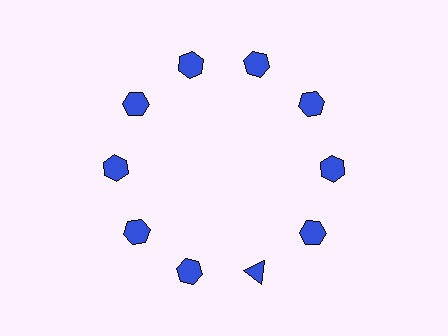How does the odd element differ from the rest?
It has a different shape: triangle instead of hexagon.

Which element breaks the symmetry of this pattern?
The blue triangle at roughly the 5 o'clock position breaks the symmetry. All other shapes are blue hexagons.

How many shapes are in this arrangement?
There are 10 shapes arranged in a ring pattern.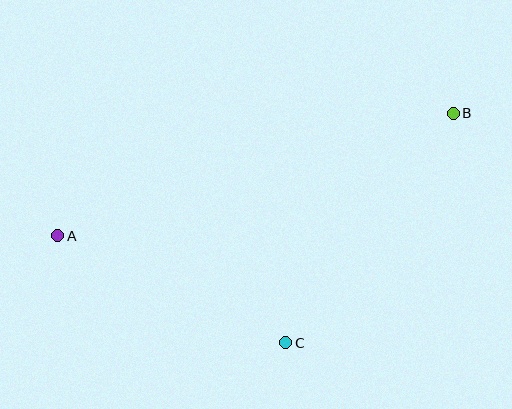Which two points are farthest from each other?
Points A and B are farthest from each other.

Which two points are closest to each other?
Points A and C are closest to each other.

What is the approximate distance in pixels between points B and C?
The distance between B and C is approximately 284 pixels.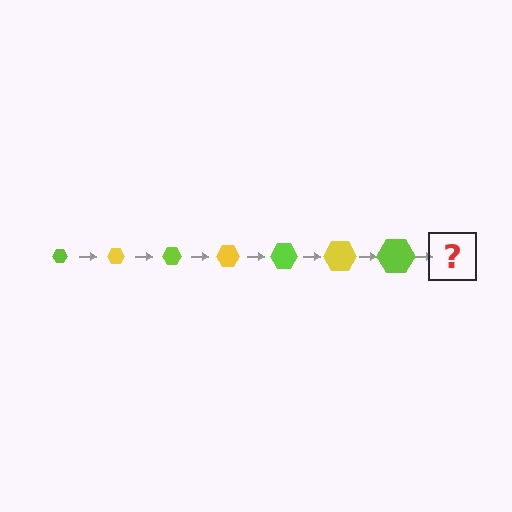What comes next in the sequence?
The next element should be a yellow hexagon, larger than the previous one.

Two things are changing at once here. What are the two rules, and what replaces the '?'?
The two rules are that the hexagon grows larger each step and the color cycles through lime and yellow. The '?' should be a yellow hexagon, larger than the previous one.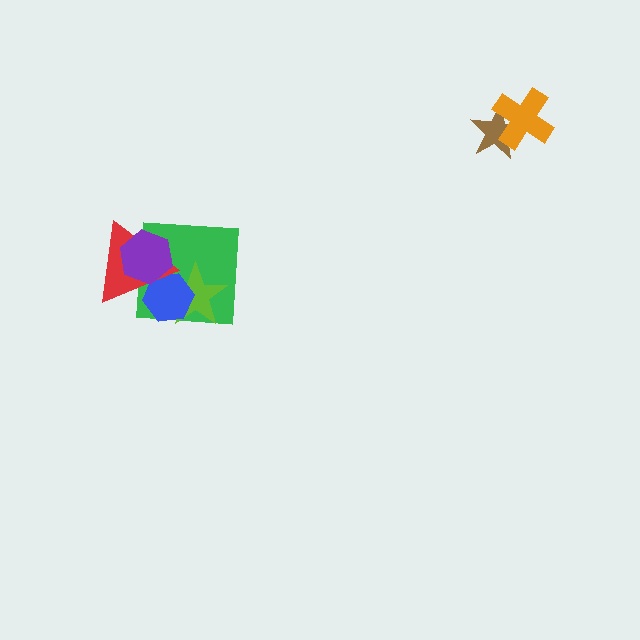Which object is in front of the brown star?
The orange cross is in front of the brown star.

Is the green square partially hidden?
Yes, it is partially covered by another shape.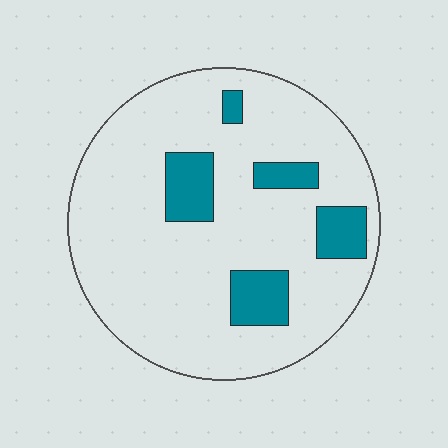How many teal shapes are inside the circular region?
5.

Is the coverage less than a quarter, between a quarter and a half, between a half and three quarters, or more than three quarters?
Less than a quarter.